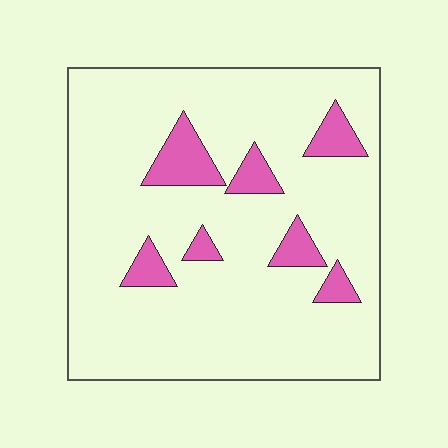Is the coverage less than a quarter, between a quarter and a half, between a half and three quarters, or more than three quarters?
Less than a quarter.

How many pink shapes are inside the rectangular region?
7.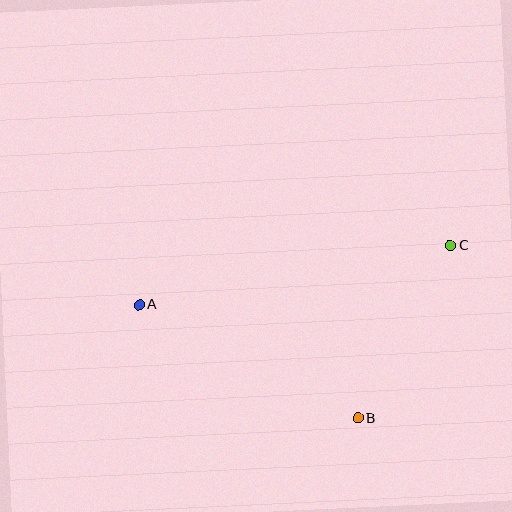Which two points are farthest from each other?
Points A and C are farthest from each other.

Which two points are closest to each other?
Points B and C are closest to each other.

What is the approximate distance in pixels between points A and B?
The distance between A and B is approximately 246 pixels.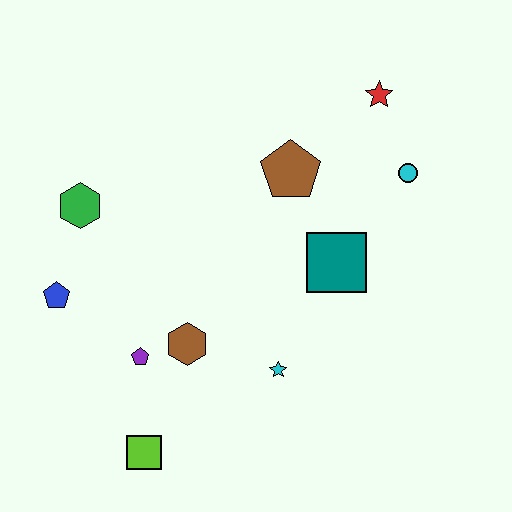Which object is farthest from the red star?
The lime square is farthest from the red star.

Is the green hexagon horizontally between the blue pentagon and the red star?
Yes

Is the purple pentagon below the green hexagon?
Yes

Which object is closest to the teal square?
The brown pentagon is closest to the teal square.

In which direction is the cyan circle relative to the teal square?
The cyan circle is above the teal square.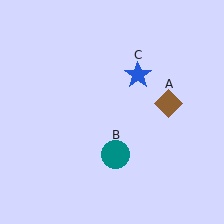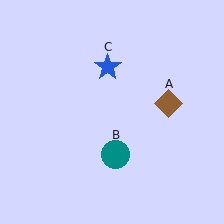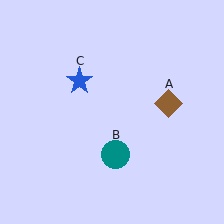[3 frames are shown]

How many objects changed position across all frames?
1 object changed position: blue star (object C).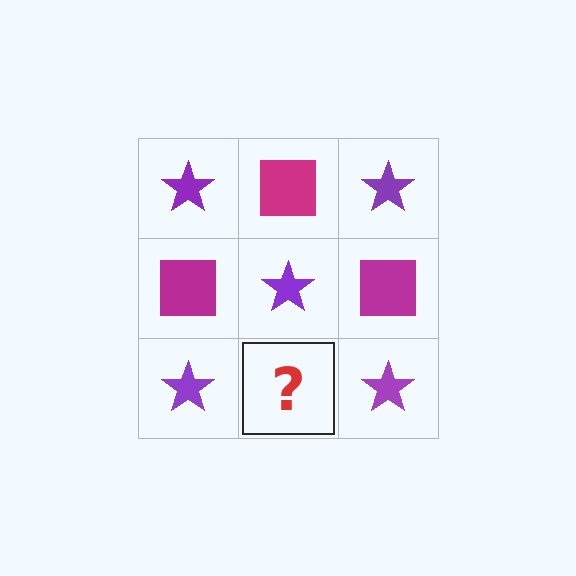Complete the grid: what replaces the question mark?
The question mark should be replaced with a magenta square.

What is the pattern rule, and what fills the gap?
The rule is that it alternates purple star and magenta square in a checkerboard pattern. The gap should be filled with a magenta square.